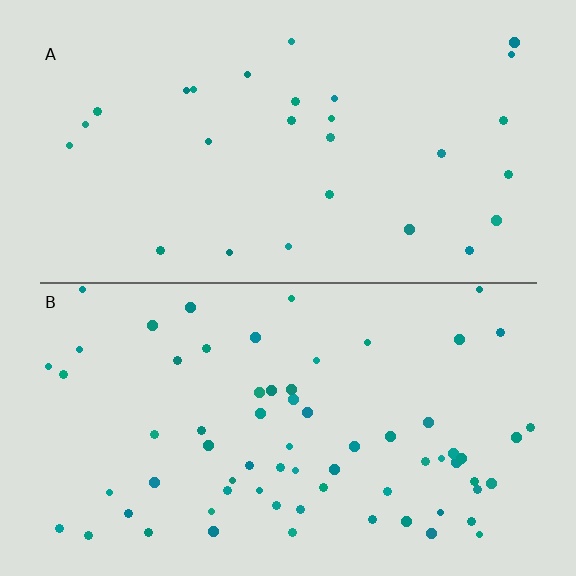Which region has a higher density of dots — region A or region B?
B (the bottom).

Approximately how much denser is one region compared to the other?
Approximately 2.5× — region B over region A.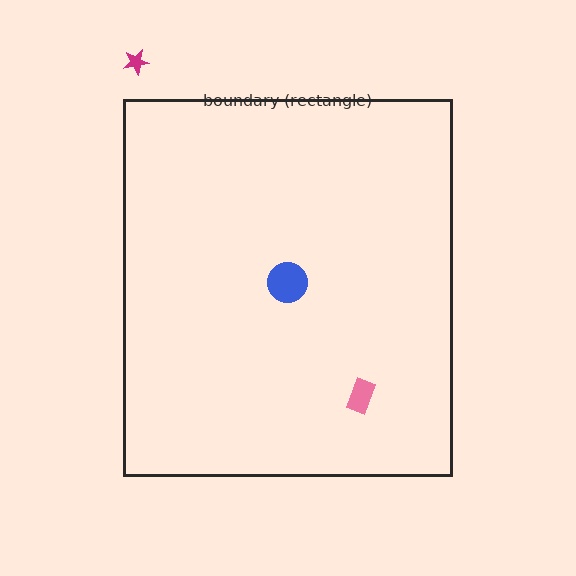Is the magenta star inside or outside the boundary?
Outside.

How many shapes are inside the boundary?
2 inside, 1 outside.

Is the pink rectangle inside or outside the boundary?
Inside.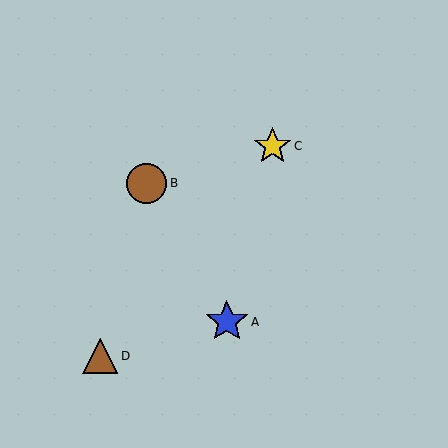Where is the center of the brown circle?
The center of the brown circle is at (147, 183).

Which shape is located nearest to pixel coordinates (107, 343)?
The brown triangle (labeled D) at (100, 356) is nearest to that location.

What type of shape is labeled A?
Shape A is a blue star.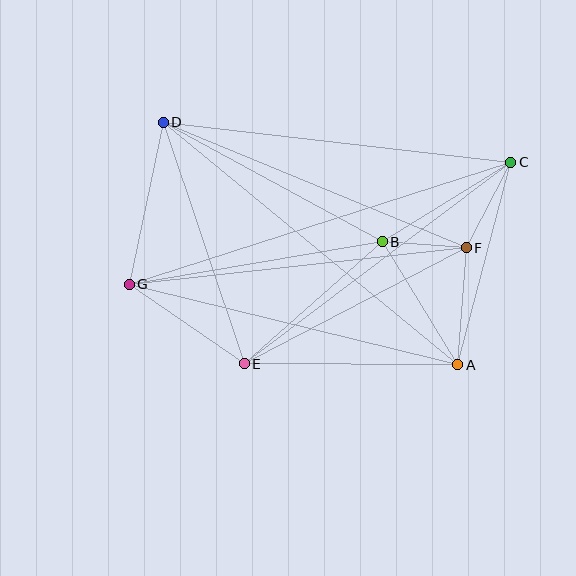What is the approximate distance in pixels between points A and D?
The distance between A and D is approximately 381 pixels.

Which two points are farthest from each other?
Points C and G are farthest from each other.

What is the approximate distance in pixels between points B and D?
The distance between B and D is approximately 249 pixels.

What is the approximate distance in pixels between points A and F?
The distance between A and F is approximately 117 pixels.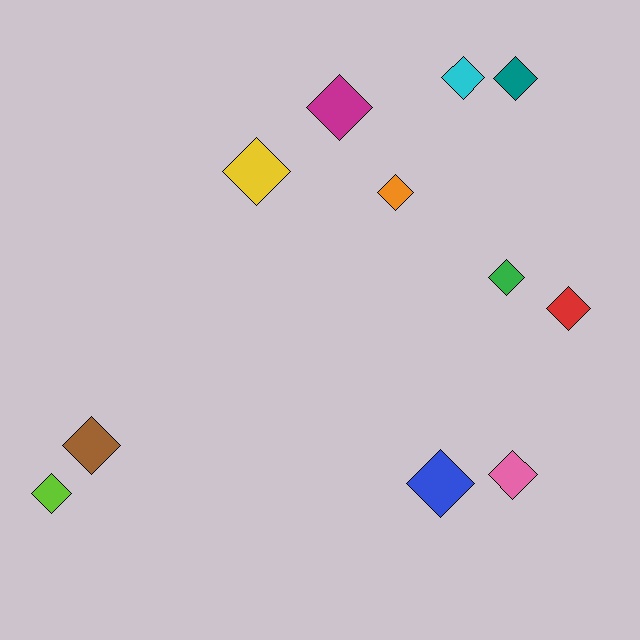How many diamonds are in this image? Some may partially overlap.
There are 11 diamonds.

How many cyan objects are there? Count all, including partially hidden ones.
There is 1 cyan object.